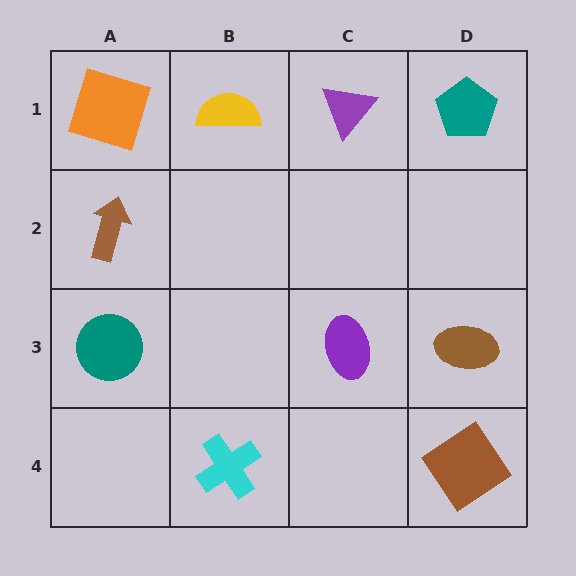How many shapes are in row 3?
3 shapes.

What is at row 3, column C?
A purple ellipse.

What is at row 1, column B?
A yellow semicircle.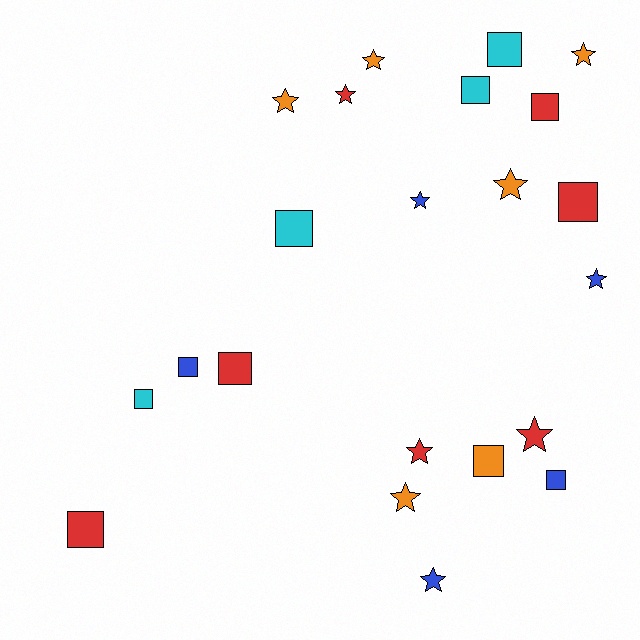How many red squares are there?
There are 4 red squares.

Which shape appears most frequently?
Star, with 11 objects.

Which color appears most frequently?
Red, with 7 objects.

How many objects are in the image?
There are 22 objects.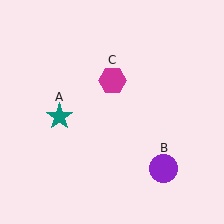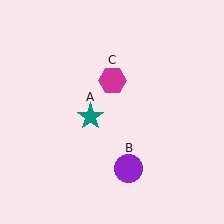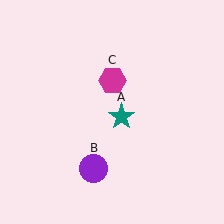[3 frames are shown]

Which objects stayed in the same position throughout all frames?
Magenta hexagon (object C) remained stationary.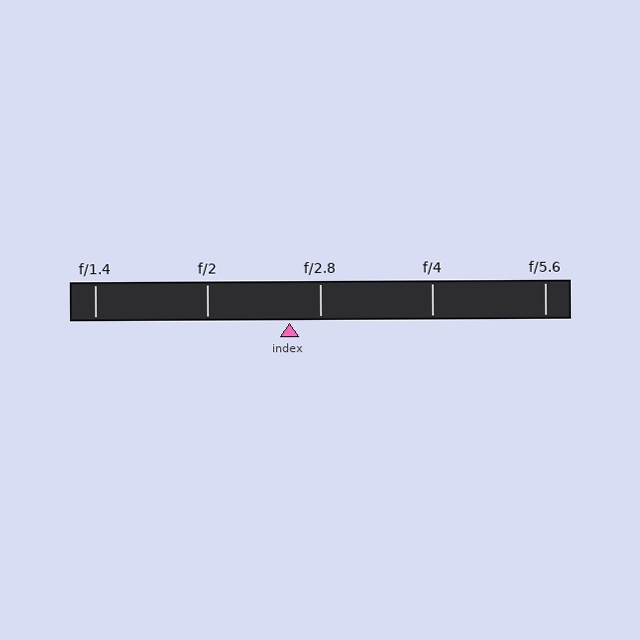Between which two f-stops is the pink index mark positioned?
The index mark is between f/2 and f/2.8.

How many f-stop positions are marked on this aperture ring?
There are 5 f-stop positions marked.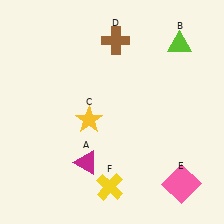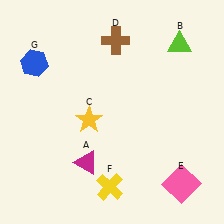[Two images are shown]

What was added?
A blue hexagon (G) was added in Image 2.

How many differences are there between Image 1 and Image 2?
There is 1 difference between the two images.